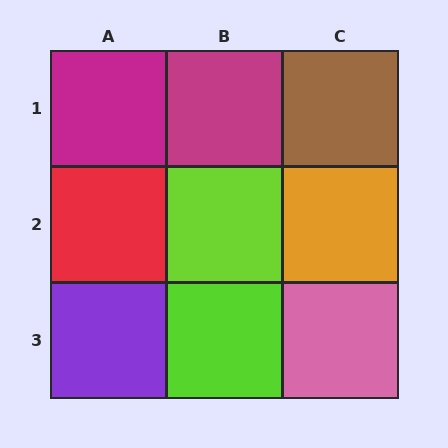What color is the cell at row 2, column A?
Red.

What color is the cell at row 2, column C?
Orange.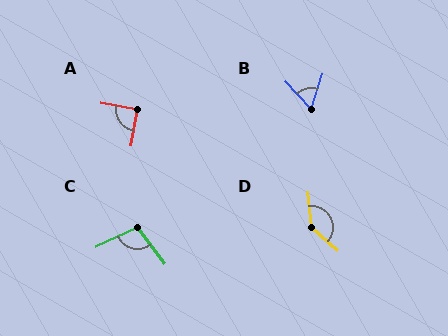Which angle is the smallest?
B, at approximately 61 degrees.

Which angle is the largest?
D, at approximately 137 degrees.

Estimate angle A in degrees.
Approximately 90 degrees.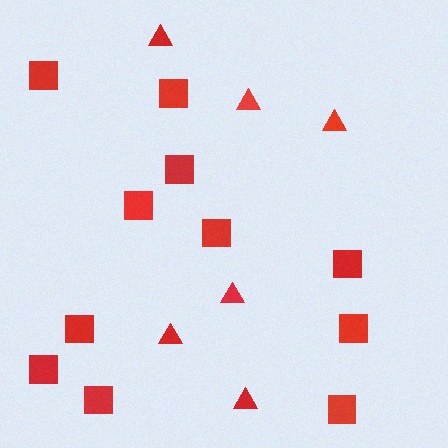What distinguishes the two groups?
There are 2 groups: one group of squares (11) and one group of triangles (6).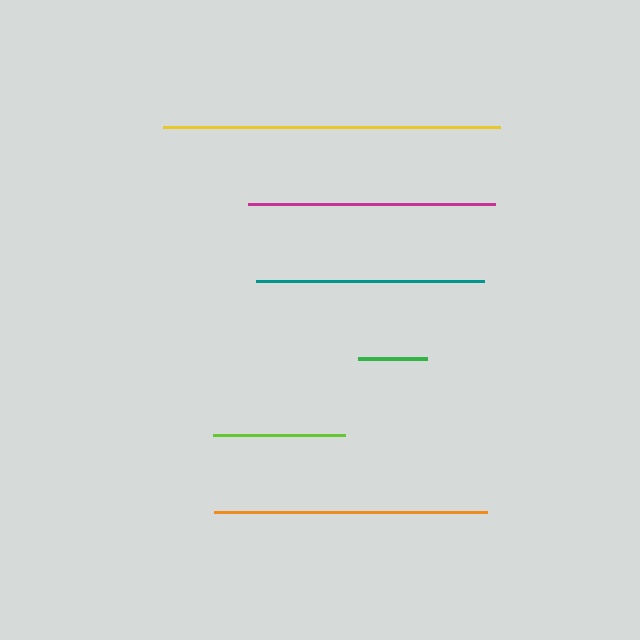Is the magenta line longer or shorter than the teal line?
The magenta line is longer than the teal line.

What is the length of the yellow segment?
The yellow segment is approximately 337 pixels long.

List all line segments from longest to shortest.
From longest to shortest: yellow, orange, magenta, teal, lime, green.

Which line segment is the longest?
The yellow line is the longest at approximately 337 pixels.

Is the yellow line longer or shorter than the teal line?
The yellow line is longer than the teal line.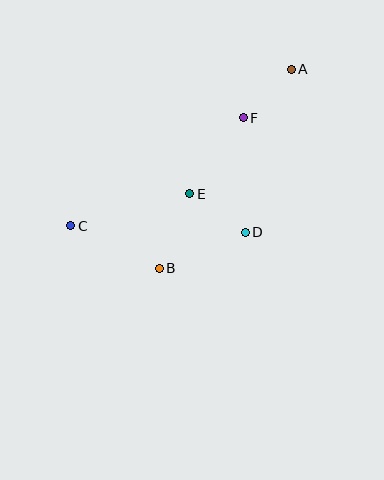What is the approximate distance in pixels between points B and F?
The distance between B and F is approximately 173 pixels.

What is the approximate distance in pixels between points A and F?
The distance between A and F is approximately 68 pixels.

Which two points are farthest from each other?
Points A and C are farthest from each other.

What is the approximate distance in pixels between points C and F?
The distance between C and F is approximately 204 pixels.